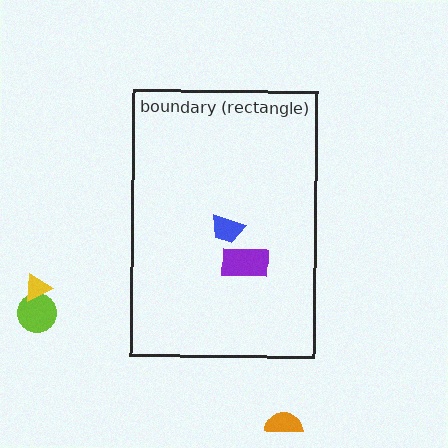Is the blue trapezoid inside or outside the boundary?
Inside.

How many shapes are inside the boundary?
2 inside, 3 outside.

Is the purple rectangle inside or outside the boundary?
Inside.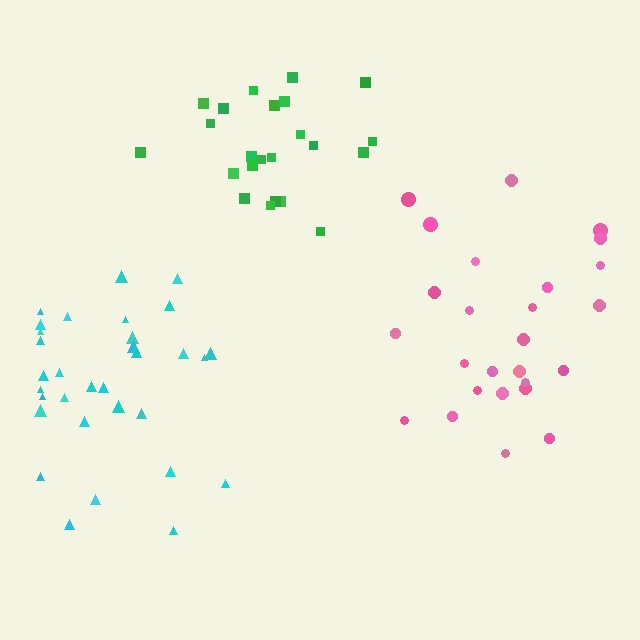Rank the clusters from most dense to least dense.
green, cyan, pink.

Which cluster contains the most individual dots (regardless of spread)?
Cyan (32).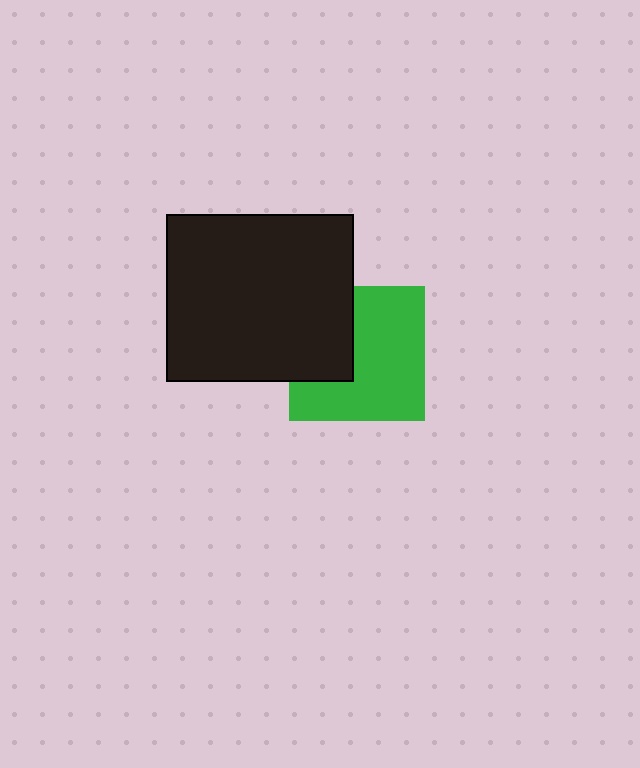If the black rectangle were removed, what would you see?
You would see the complete green square.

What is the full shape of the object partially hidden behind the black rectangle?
The partially hidden object is a green square.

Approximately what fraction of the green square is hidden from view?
Roughly 33% of the green square is hidden behind the black rectangle.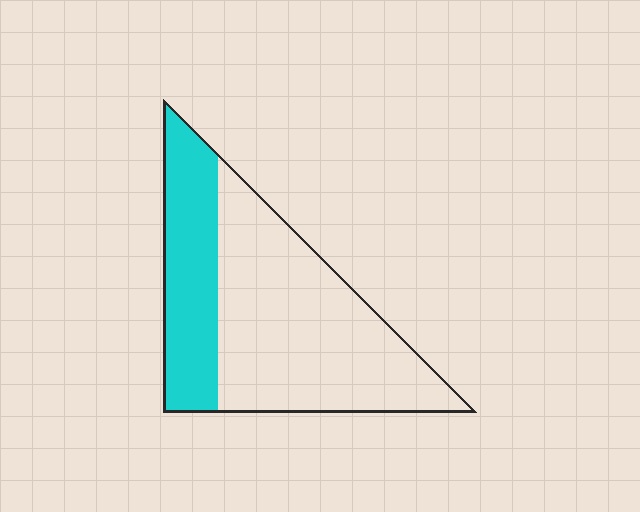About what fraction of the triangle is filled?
About one third (1/3).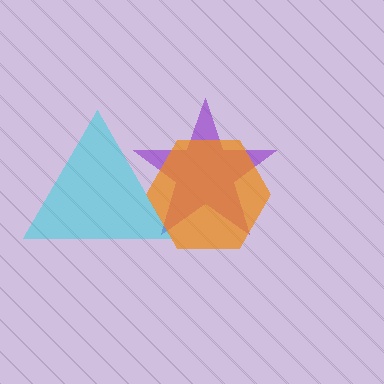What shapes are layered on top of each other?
The layered shapes are: a purple star, a cyan triangle, an orange hexagon.